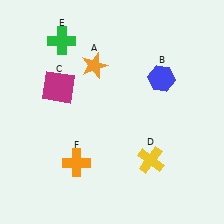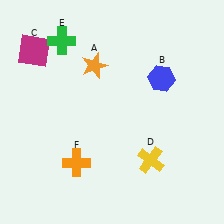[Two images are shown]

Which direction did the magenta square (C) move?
The magenta square (C) moved up.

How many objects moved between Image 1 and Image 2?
1 object moved between the two images.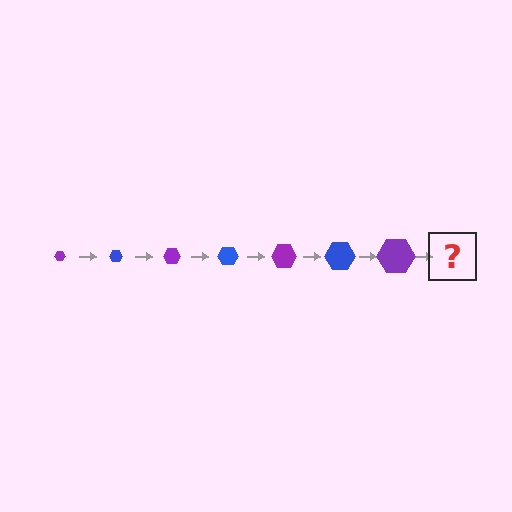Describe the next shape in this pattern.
It should be a blue hexagon, larger than the previous one.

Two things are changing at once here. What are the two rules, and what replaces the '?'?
The two rules are that the hexagon grows larger each step and the color cycles through purple and blue. The '?' should be a blue hexagon, larger than the previous one.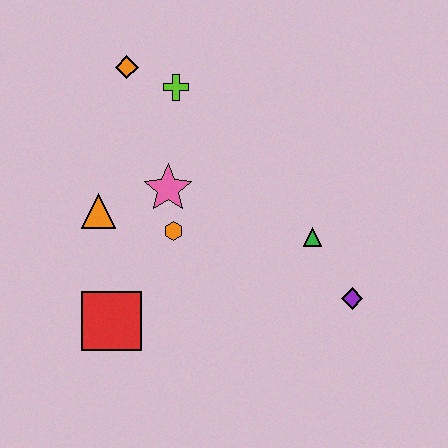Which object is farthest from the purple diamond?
The orange diamond is farthest from the purple diamond.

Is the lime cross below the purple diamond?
No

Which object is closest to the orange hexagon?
The pink star is closest to the orange hexagon.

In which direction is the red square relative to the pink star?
The red square is below the pink star.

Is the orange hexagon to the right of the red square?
Yes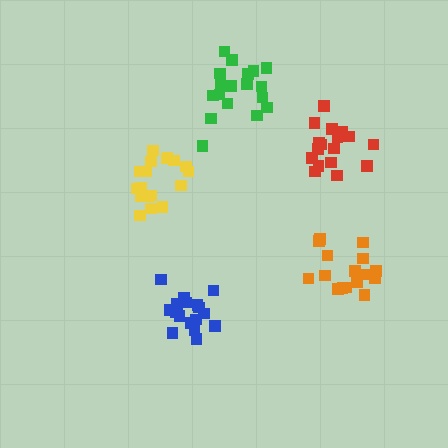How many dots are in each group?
Group 1: 19 dots, Group 2: 18 dots, Group 3: 18 dots, Group 4: 18 dots, Group 5: 16 dots (89 total).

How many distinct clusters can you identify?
There are 5 distinct clusters.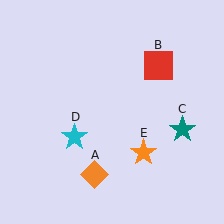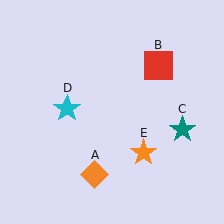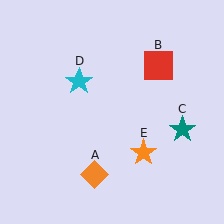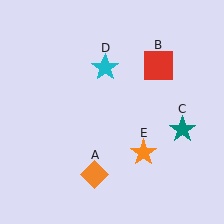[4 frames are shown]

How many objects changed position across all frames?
1 object changed position: cyan star (object D).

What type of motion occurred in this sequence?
The cyan star (object D) rotated clockwise around the center of the scene.